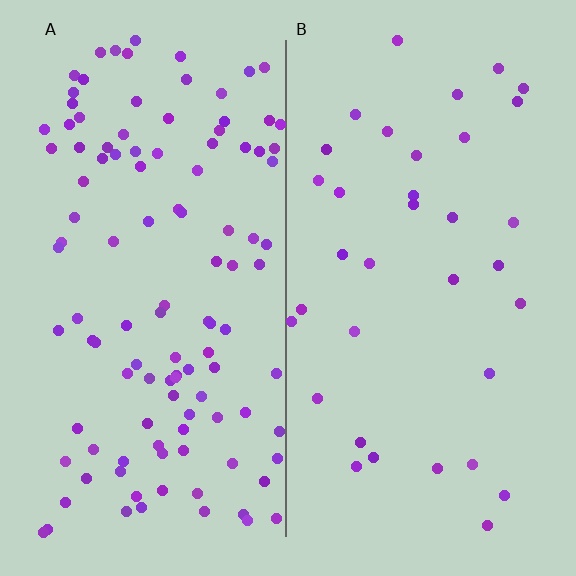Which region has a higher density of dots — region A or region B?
A (the left).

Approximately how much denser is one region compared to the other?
Approximately 3.2× — region A over region B.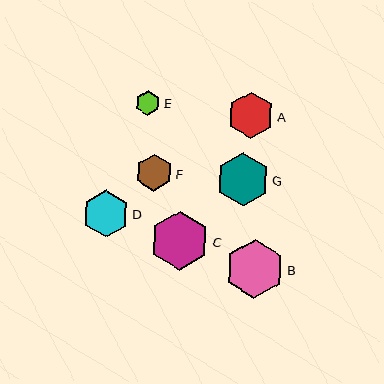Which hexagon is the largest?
Hexagon C is the largest with a size of approximately 60 pixels.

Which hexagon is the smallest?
Hexagon E is the smallest with a size of approximately 25 pixels.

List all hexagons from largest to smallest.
From largest to smallest: C, B, G, D, A, F, E.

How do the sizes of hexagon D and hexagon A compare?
Hexagon D and hexagon A are approximately the same size.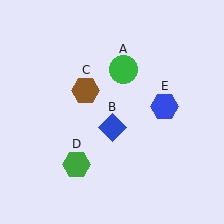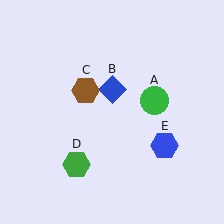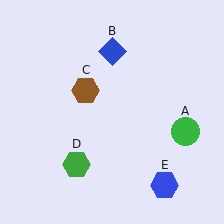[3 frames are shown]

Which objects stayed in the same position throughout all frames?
Brown hexagon (object C) and green hexagon (object D) remained stationary.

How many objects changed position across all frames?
3 objects changed position: green circle (object A), blue diamond (object B), blue hexagon (object E).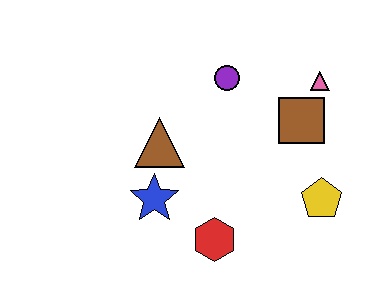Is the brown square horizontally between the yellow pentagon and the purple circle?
Yes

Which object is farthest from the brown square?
The blue star is farthest from the brown square.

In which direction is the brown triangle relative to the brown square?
The brown triangle is to the left of the brown square.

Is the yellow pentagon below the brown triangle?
Yes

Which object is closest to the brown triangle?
The blue star is closest to the brown triangle.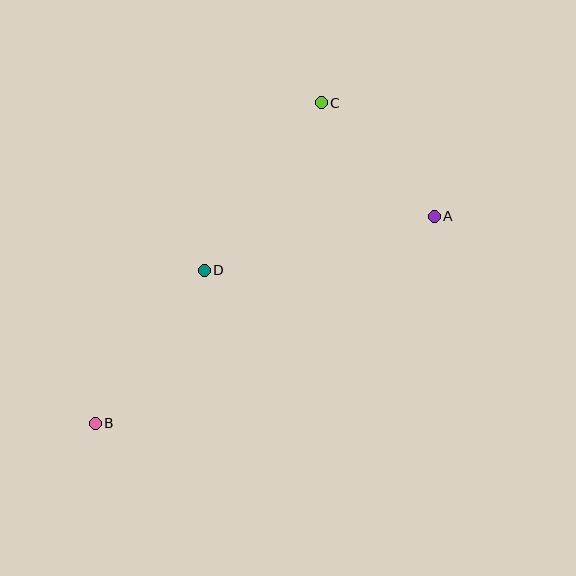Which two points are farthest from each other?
Points A and B are farthest from each other.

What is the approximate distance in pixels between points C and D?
The distance between C and D is approximately 204 pixels.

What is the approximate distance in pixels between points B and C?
The distance between B and C is approximately 392 pixels.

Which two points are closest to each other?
Points A and C are closest to each other.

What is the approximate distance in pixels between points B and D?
The distance between B and D is approximately 188 pixels.